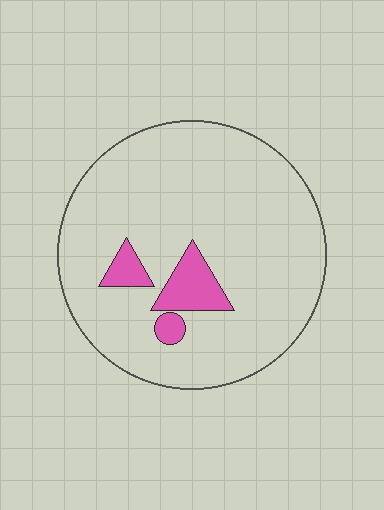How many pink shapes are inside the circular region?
3.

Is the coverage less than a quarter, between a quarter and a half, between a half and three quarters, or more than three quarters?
Less than a quarter.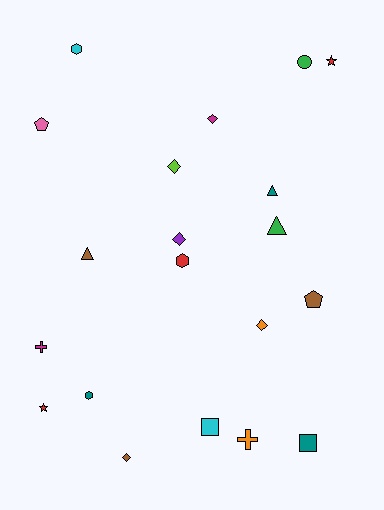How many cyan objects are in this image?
There are 2 cyan objects.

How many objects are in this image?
There are 20 objects.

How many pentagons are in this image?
There are 2 pentagons.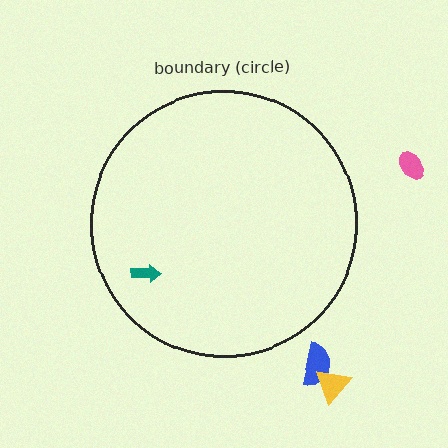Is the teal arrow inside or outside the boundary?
Inside.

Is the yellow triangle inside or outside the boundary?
Outside.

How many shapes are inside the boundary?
1 inside, 3 outside.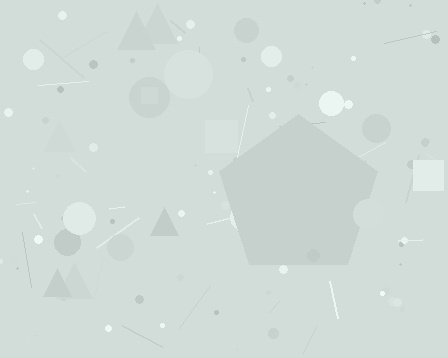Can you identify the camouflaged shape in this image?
The camouflaged shape is a pentagon.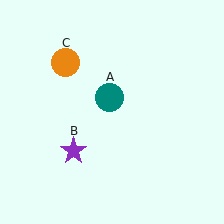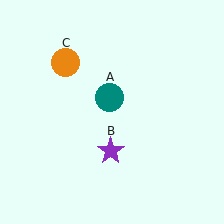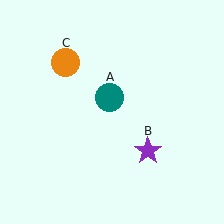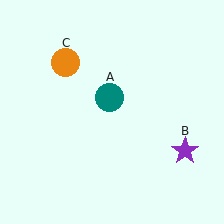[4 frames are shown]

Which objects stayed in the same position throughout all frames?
Teal circle (object A) and orange circle (object C) remained stationary.